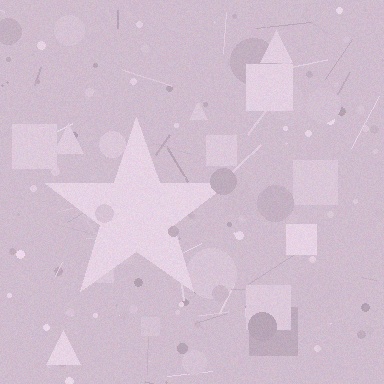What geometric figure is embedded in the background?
A star is embedded in the background.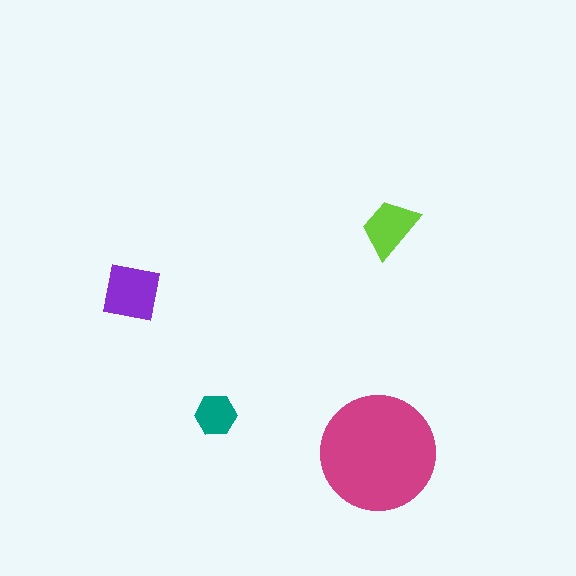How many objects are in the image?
There are 4 objects in the image.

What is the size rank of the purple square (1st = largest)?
2nd.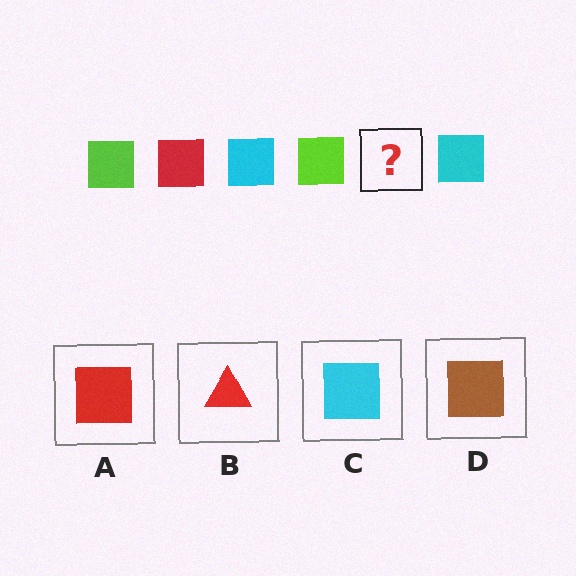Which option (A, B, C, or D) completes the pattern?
A.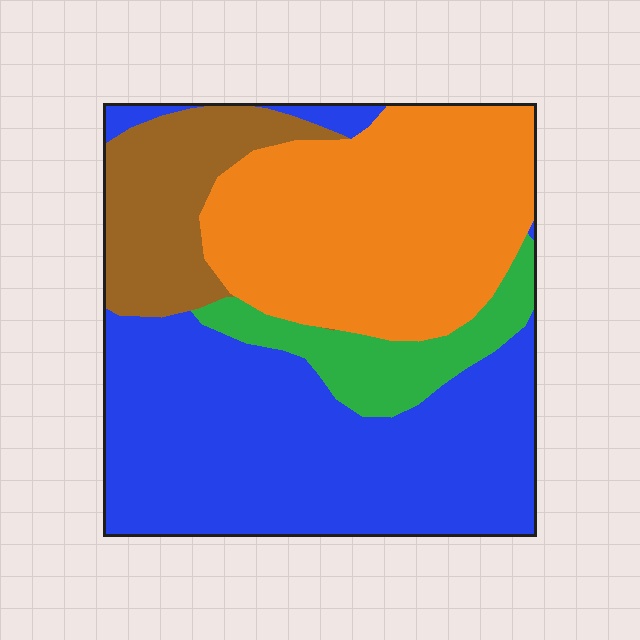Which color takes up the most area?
Blue, at roughly 45%.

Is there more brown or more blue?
Blue.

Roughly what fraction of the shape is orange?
Orange takes up about one third (1/3) of the shape.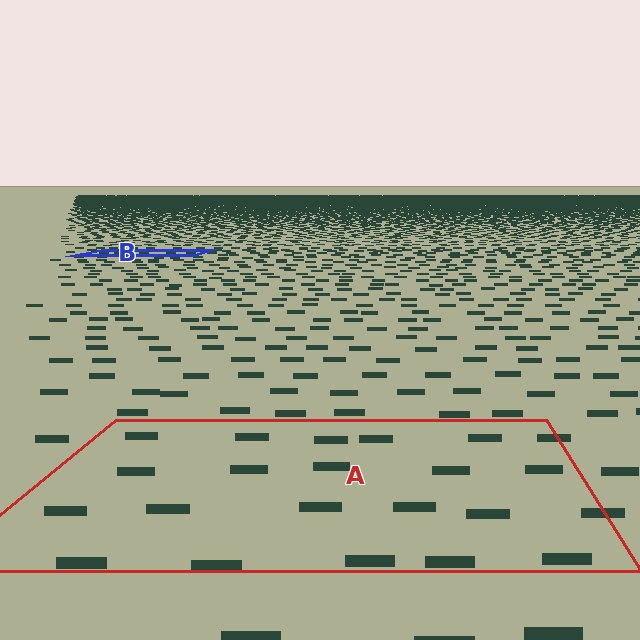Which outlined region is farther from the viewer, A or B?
Region B is farther from the viewer — the texture elements inside it appear smaller and more densely packed.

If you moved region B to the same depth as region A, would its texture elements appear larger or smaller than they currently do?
They would appear larger. At a closer depth, the same texture elements are projected at a bigger on-screen size.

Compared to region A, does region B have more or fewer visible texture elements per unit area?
Region B has more texture elements per unit area — they are packed more densely because it is farther away.